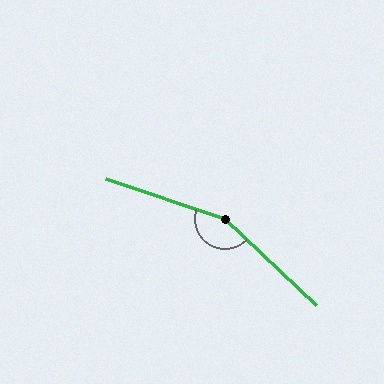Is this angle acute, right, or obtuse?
It is obtuse.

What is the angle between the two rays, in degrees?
Approximately 155 degrees.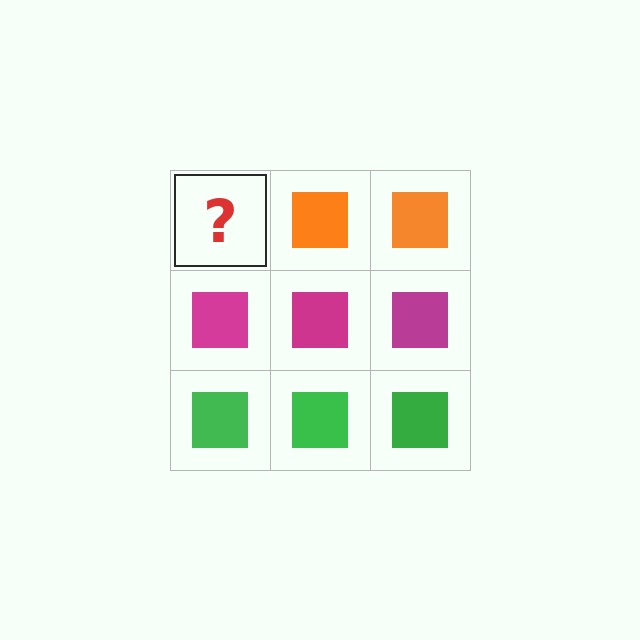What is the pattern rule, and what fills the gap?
The rule is that each row has a consistent color. The gap should be filled with an orange square.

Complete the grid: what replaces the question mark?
The question mark should be replaced with an orange square.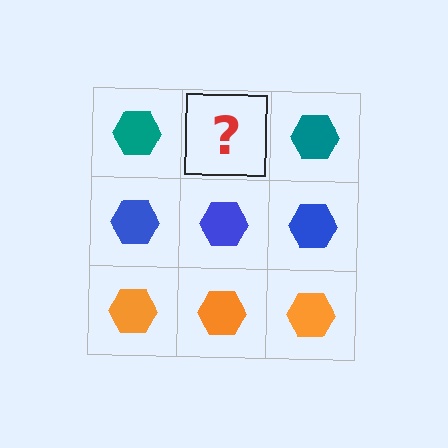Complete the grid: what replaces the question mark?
The question mark should be replaced with a teal hexagon.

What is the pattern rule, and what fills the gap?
The rule is that each row has a consistent color. The gap should be filled with a teal hexagon.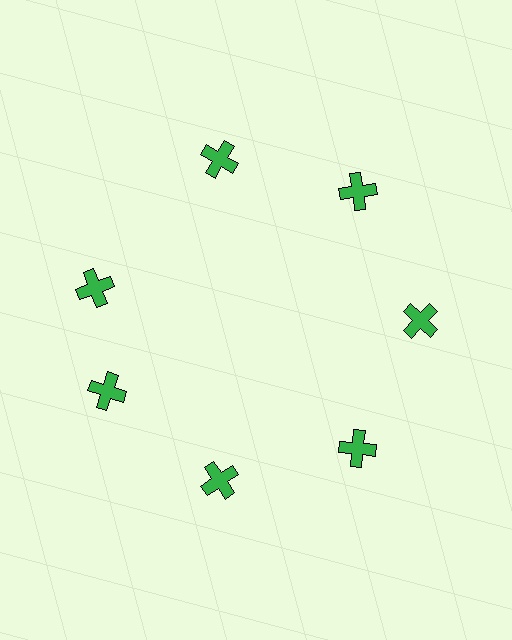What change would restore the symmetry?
The symmetry would be restored by rotating it back into even spacing with its neighbors so that all 7 crosses sit at equal angles and equal distance from the center.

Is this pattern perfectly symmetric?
No. The 7 green crosses are arranged in a ring, but one element near the 10 o'clock position is rotated out of alignment along the ring, breaking the 7-fold rotational symmetry.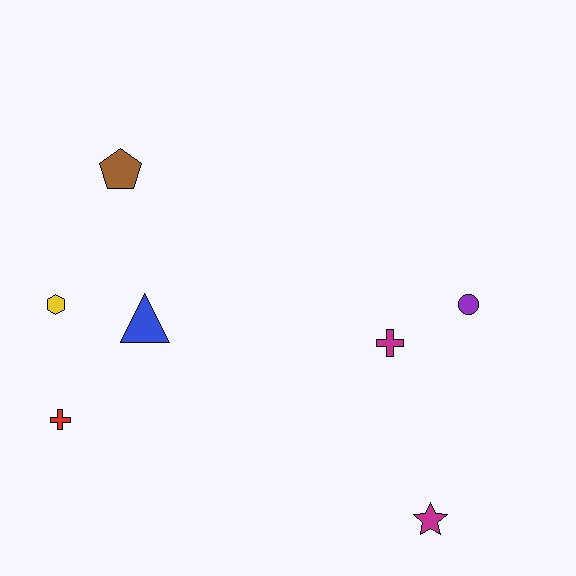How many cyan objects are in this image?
There are no cyan objects.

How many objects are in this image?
There are 7 objects.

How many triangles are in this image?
There is 1 triangle.